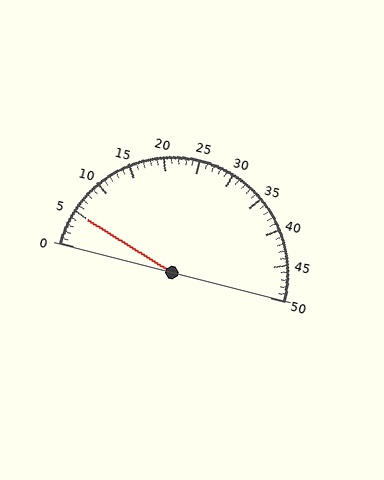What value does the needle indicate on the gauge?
The needle indicates approximately 5.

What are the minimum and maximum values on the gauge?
The gauge ranges from 0 to 50.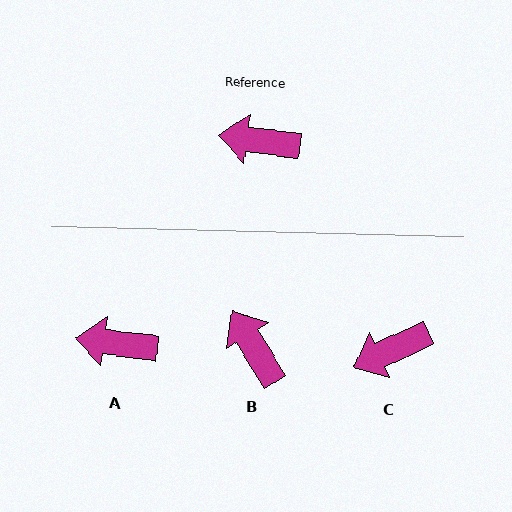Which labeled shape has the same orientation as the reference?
A.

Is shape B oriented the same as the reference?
No, it is off by about 51 degrees.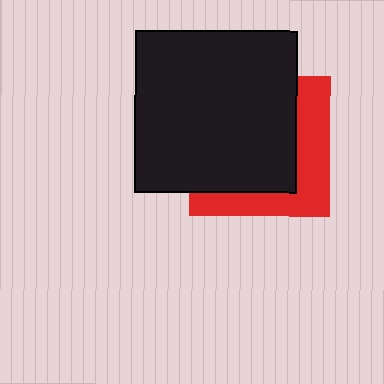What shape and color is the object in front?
The object in front is a black square.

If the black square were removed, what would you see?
You would see the complete red square.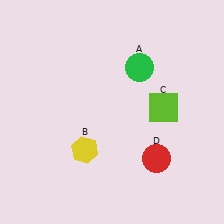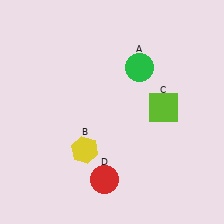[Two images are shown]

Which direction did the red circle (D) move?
The red circle (D) moved left.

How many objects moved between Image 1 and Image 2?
1 object moved between the two images.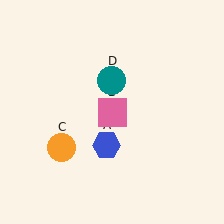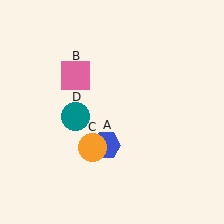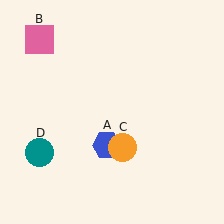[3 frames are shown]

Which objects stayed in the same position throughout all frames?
Blue hexagon (object A) remained stationary.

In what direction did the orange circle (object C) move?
The orange circle (object C) moved right.